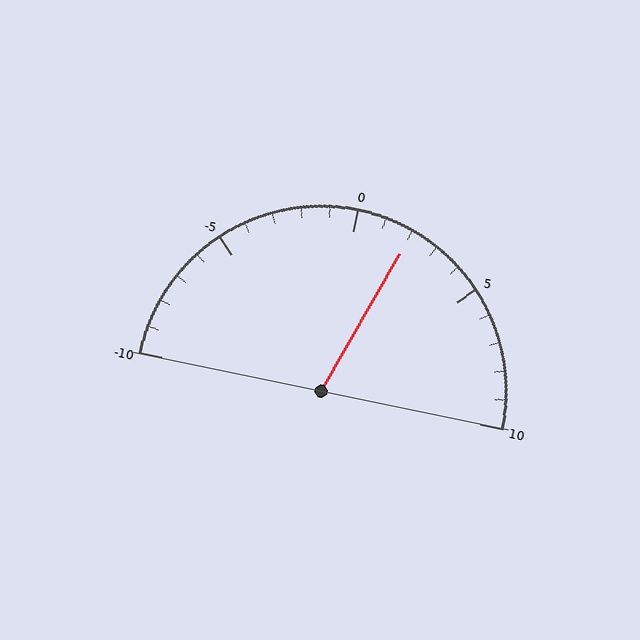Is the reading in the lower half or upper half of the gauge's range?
The reading is in the upper half of the range (-10 to 10).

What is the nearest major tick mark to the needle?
The nearest major tick mark is 0.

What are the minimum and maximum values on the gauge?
The gauge ranges from -10 to 10.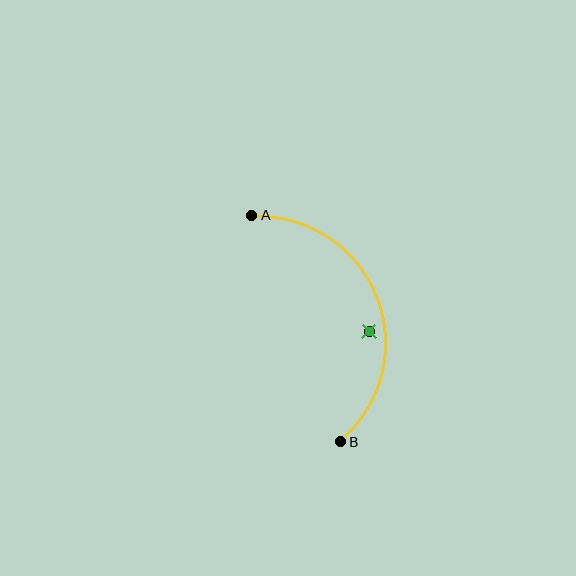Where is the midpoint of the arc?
The arc midpoint is the point on the curve farthest from the straight line joining A and B. It sits to the right of that line.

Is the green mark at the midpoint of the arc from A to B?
No — the green mark does not lie on the arc at all. It sits slightly inside the curve.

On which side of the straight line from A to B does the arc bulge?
The arc bulges to the right of the straight line connecting A and B.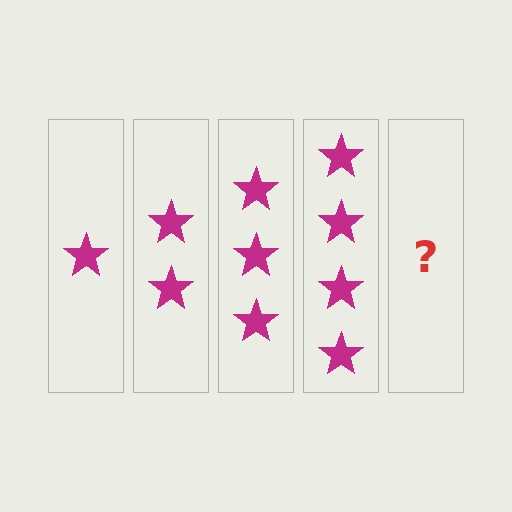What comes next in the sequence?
The next element should be 5 stars.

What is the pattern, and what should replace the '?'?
The pattern is that each step adds one more star. The '?' should be 5 stars.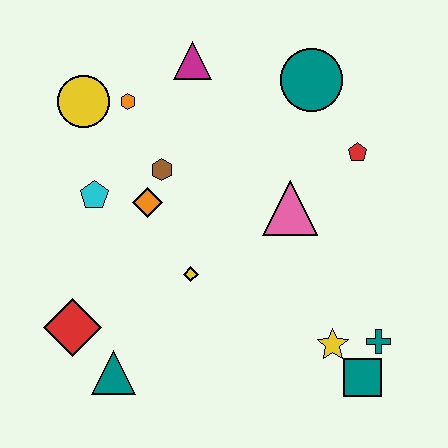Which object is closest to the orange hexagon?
The yellow circle is closest to the orange hexagon.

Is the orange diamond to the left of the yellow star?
Yes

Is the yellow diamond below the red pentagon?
Yes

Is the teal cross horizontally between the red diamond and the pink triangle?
No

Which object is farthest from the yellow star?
The yellow circle is farthest from the yellow star.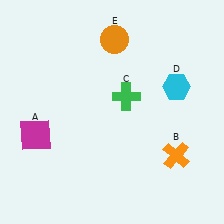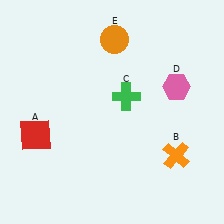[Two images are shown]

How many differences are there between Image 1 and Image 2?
There are 2 differences between the two images.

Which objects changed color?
A changed from magenta to red. D changed from cyan to pink.